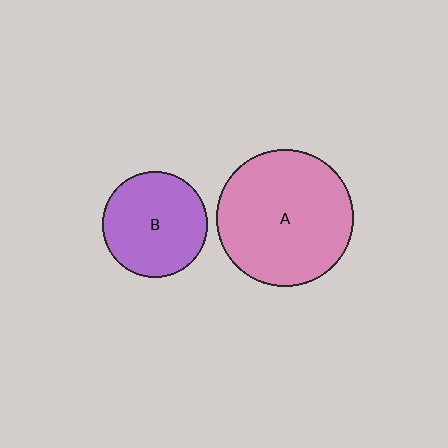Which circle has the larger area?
Circle A (pink).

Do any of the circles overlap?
No, none of the circles overlap.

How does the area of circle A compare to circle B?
Approximately 1.7 times.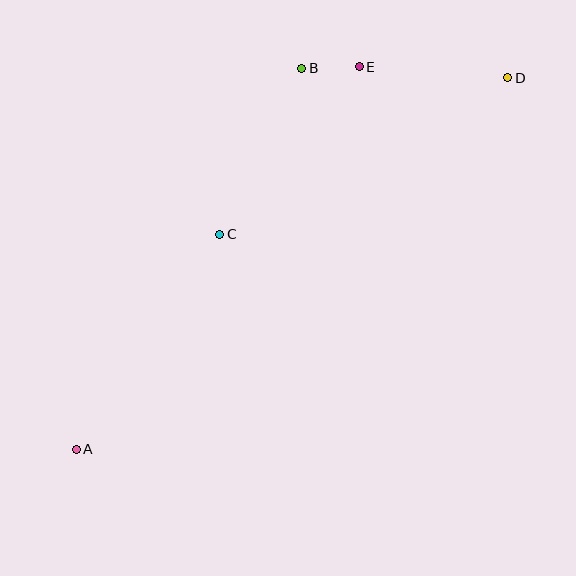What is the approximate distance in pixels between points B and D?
The distance between B and D is approximately 206 pixels.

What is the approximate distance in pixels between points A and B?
The distance between A and B is approximately 443 pixels.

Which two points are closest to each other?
Points B and E are closest to each other.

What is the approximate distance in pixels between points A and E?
The distance between A and E is approximately 476 pixels.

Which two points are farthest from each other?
Points A and D are farthest from each other.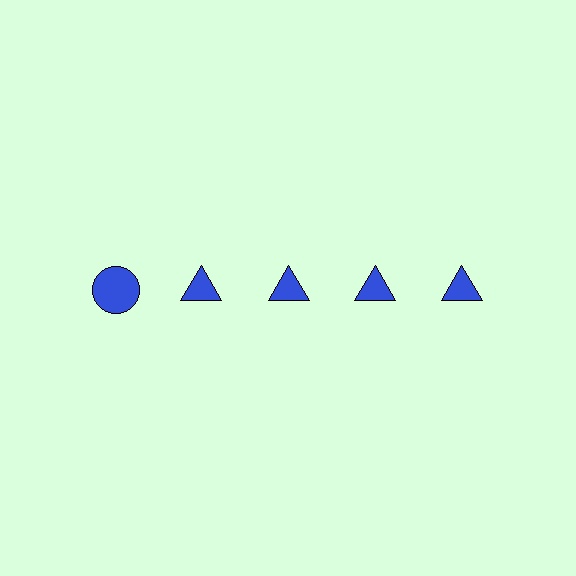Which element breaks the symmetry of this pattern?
The blue circle in the top row, leftmost column breaks the symmetry. All other shapes are blue triangles.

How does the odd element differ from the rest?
It has a different shape: circle instead of triangle.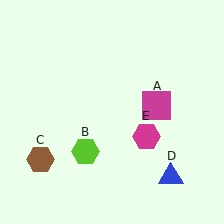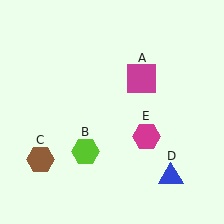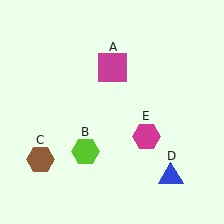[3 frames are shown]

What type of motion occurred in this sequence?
The magenta square (object A) rotated counterclockwise around the center of the scene.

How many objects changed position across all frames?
1 object changed position: magenta square (object A).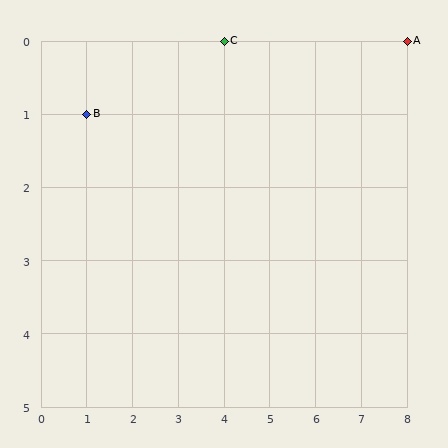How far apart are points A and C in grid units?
Points A and C are 4 columns apart.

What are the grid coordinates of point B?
Point B is at grid coordinates (1, 1).